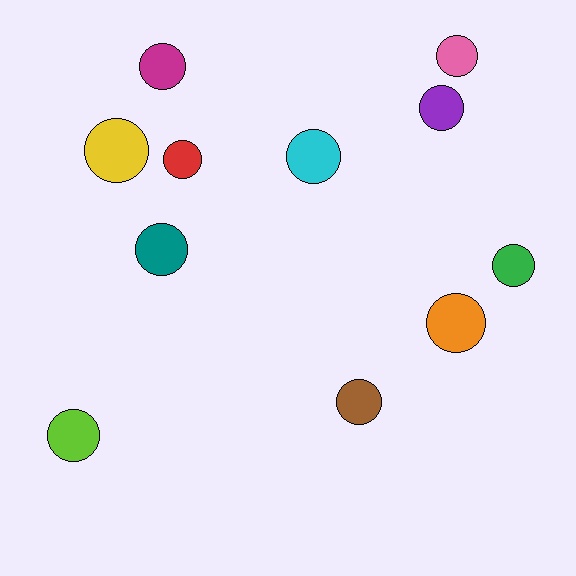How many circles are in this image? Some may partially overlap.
There are 11 circles.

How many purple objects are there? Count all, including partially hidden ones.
There is 1 purple object.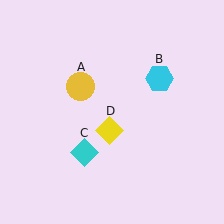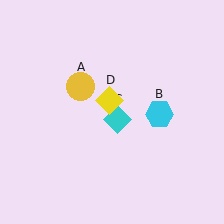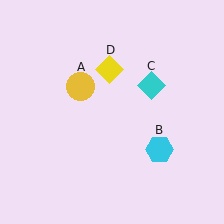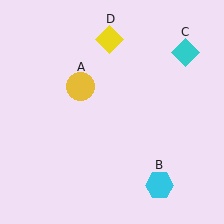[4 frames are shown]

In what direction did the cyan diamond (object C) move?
The cyan diamond (object C) moved up and to the right.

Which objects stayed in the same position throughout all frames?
Yellow circle (object A) remained stationary.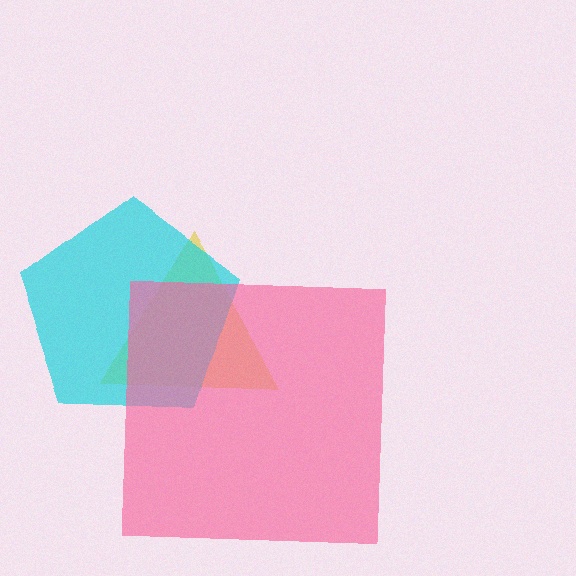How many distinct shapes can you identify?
There are 3 distinct shapes: a yellow triangle, a cyan pentagon, a pink square.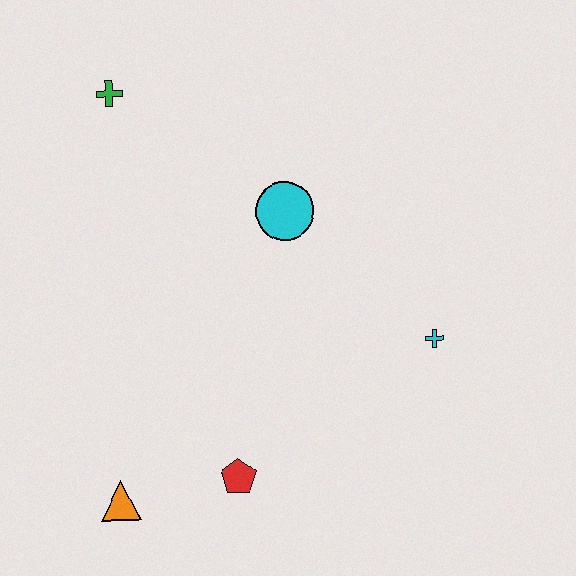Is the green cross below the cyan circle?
No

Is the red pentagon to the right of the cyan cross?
No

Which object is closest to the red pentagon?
The orange triangle is closest to the red pentagon.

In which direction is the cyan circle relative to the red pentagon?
The cyan circle is above the red pentagon.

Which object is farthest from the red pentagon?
The green cross is farthest from the red pentagon.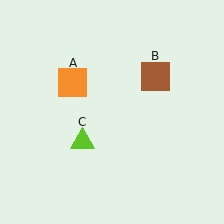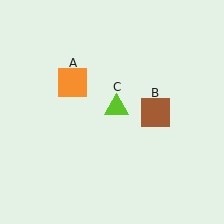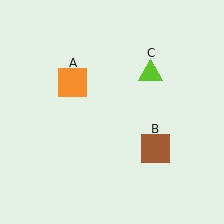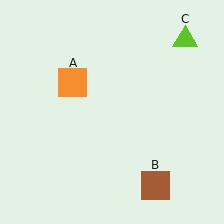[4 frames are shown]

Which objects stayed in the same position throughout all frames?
Orange square (object A) remained stationary.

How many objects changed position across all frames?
2 objects changed position: brown square (object B), lime triangle (object C).